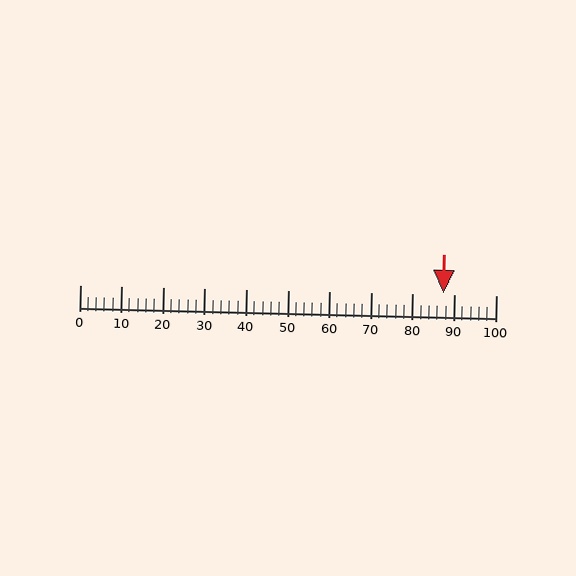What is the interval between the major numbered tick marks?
The major tick marks are spaced 10 units apart.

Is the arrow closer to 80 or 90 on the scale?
The arrow is closer to 90.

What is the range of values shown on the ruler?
The ruler shows values from 0 to 100.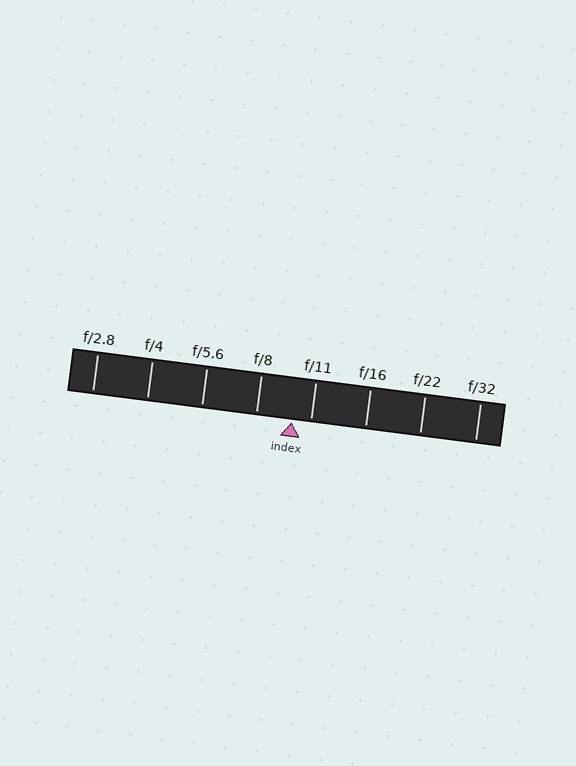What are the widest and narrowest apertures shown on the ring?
The widest aperture shown is f/2.8 and the narrowest is f/32.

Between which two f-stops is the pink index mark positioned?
The index mark is between f/8 and f/11.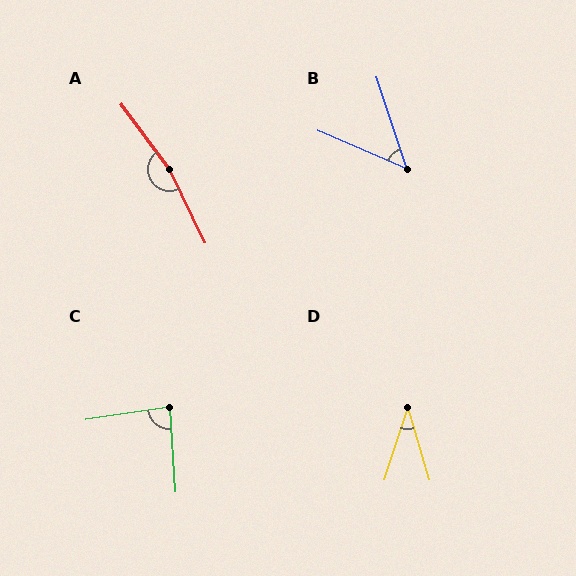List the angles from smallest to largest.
D (34°), B (49°), C (85°), A (169°).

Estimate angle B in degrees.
Approximately 49 degrees.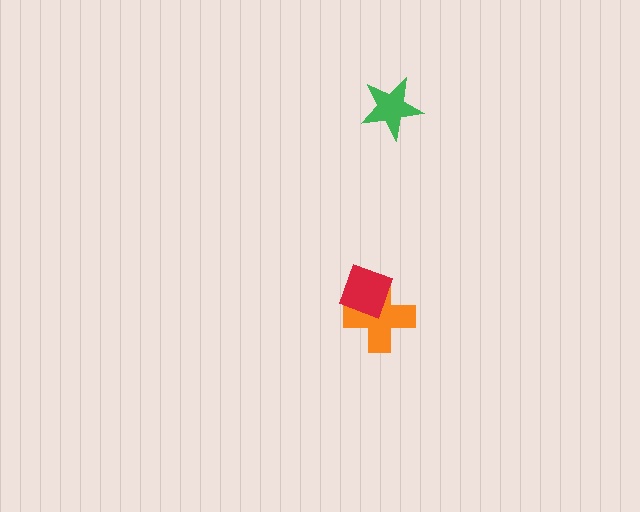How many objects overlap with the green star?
0 objects overlap with the green star.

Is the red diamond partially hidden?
No, no other shape covers it.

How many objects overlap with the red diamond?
1 object overlaps with the red diamond.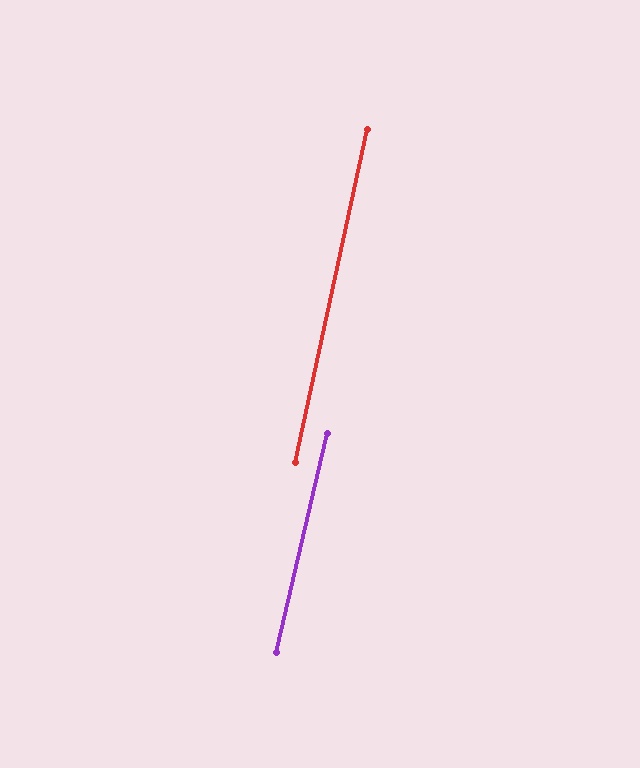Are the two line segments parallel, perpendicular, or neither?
Parallel — their directions differ by only 1.0°.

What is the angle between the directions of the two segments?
Approximately 1 degree.